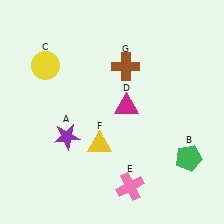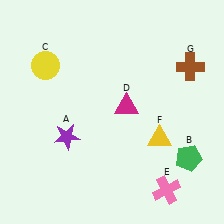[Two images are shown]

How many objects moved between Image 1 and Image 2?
3 objects moved between the two images.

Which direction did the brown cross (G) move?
The brown cross (G) moved right.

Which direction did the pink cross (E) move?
The pink cross (E) moved right.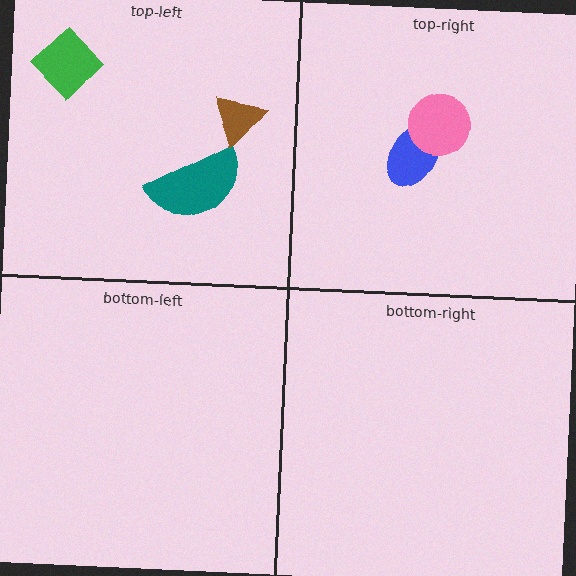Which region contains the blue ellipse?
The top-right region.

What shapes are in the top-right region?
The blue ellipse, the pink circle.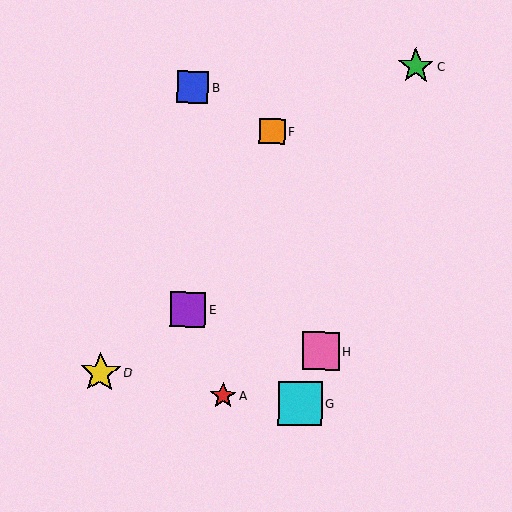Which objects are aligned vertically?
Objects B, E are aligned vertically.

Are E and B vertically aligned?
Yes, both are at x≈188.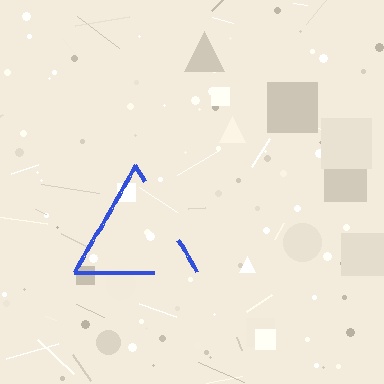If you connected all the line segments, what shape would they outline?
They would outline a triangle.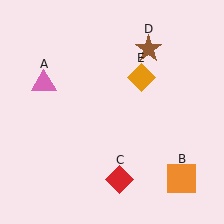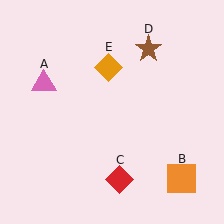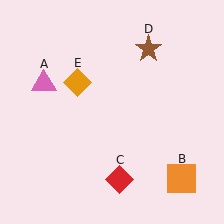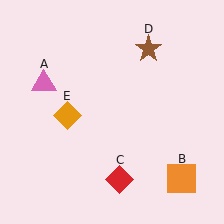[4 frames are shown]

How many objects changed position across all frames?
1 object changed position: orange diamond (object E).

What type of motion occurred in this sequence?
The orange diamond (object E) rotated counterclockwise around the center of the scene.